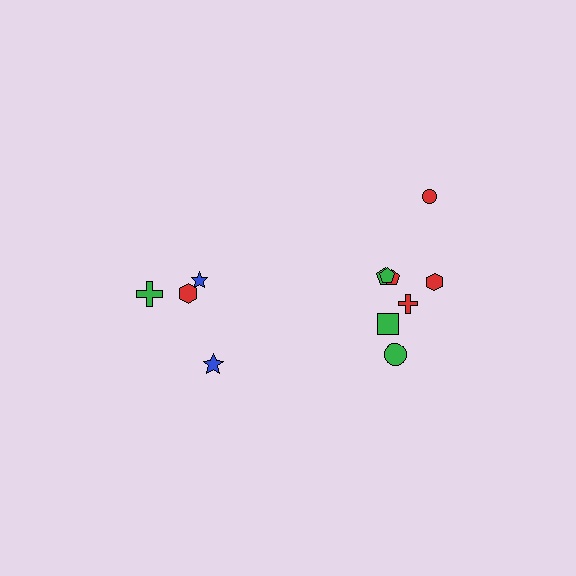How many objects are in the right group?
There are 8 objects.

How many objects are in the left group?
There are 4 objects.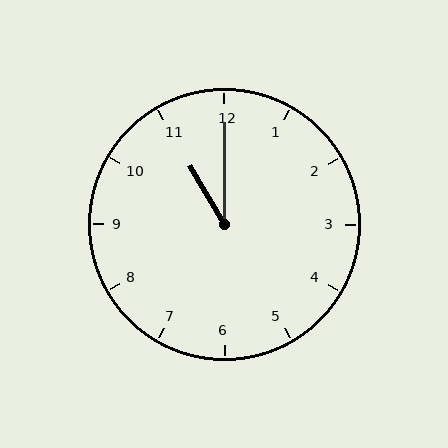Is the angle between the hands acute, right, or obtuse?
It is acute.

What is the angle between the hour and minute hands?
Approximately 30 degrees.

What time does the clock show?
11:00.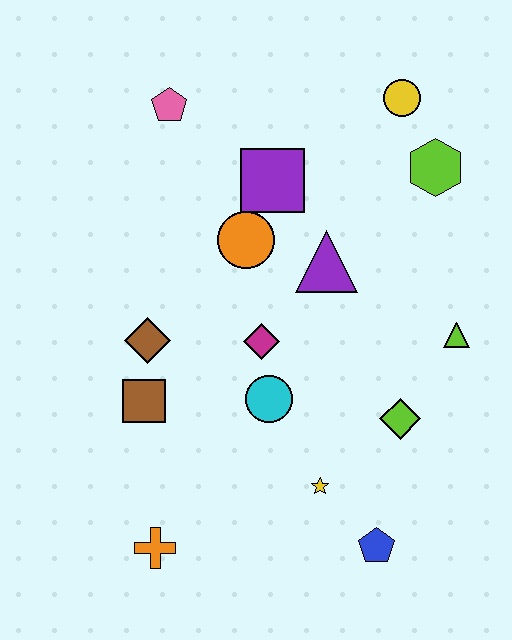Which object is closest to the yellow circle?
The lime hexagon is closest to the yellow circle.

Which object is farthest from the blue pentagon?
The pink pentagon is farthest from the blue pentagon.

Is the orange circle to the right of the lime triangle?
No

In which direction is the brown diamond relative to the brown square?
The brown diamond is above the brown square.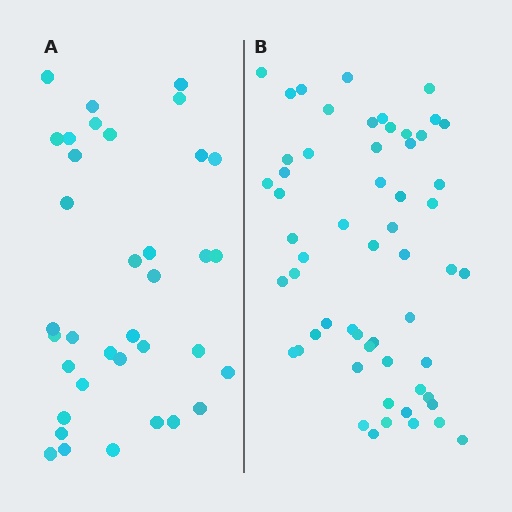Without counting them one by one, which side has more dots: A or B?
Region B (the right region) has more dots.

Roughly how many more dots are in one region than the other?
Region B has approximately 20 more dots than region A.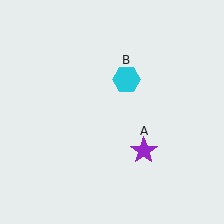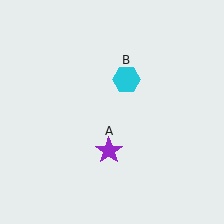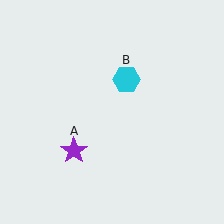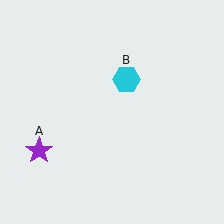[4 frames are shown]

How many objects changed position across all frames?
1 object changed position: purple star (object A).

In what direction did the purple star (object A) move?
The purple star (object A) moved left.